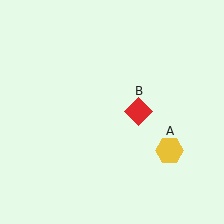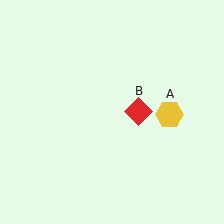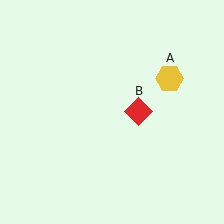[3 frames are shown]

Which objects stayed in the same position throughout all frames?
Red diamond (object B) remained stationary.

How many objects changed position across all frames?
1 object changed position: yellow hexagon (object A).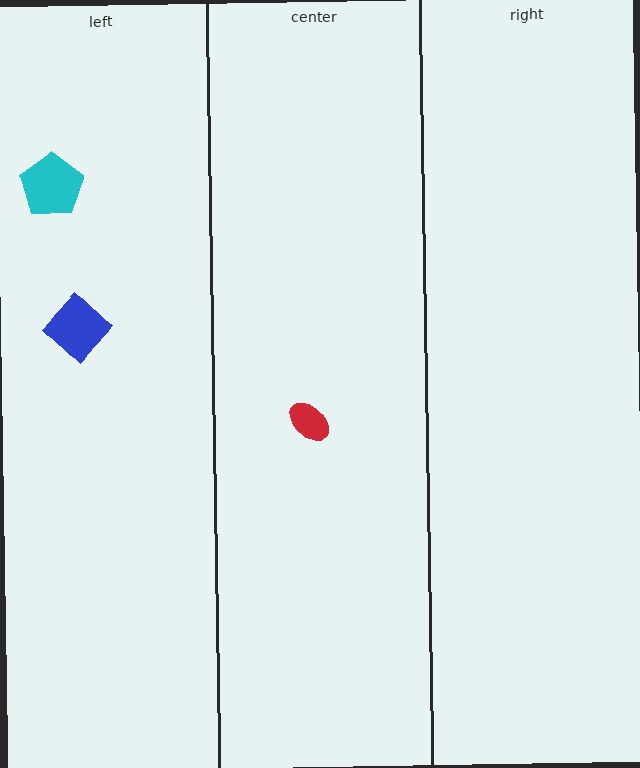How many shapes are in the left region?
2.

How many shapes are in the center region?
1.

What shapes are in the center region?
The red ellipse.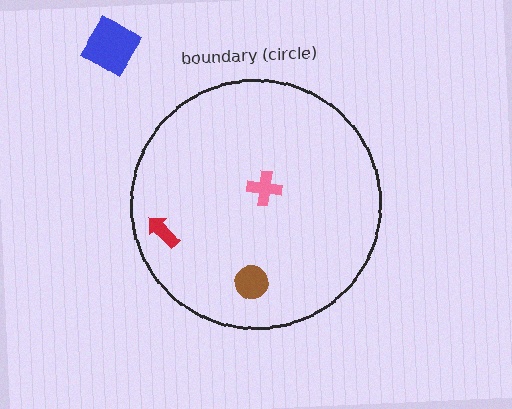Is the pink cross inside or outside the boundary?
Inside.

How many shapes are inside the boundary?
3 inside, 1 outside.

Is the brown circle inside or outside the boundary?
Inside.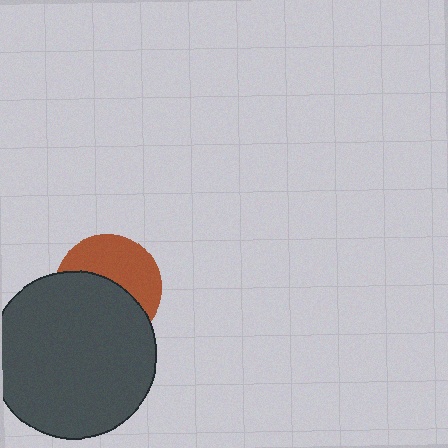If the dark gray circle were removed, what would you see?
You would see the complete brown circle.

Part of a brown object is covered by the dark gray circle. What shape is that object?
It is a circle.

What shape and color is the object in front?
The object in front is a dark gray circle.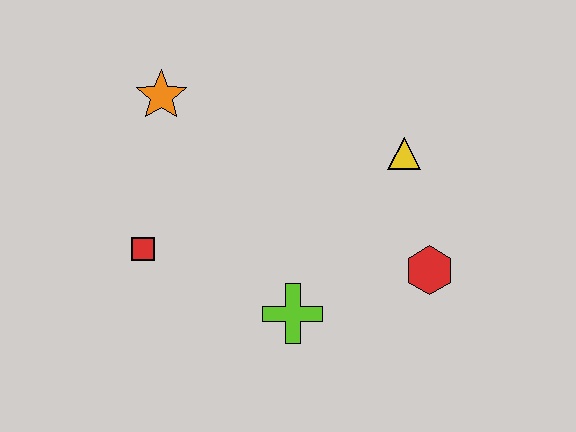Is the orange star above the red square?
Yes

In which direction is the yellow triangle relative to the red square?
The yellow triangle is to the right of the red square.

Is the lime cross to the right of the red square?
Yes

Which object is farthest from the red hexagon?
The orange star is farthest from the red hexagon.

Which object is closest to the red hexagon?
The yellow triangle is closest to the red hexagon.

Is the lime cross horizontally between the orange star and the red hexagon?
Yes